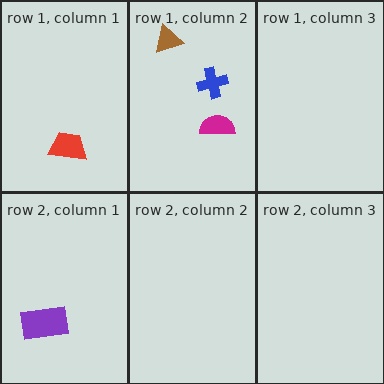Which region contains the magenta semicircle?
The row 1, column 2 region.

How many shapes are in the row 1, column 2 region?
3.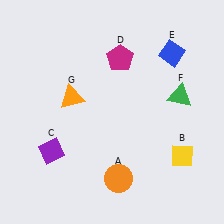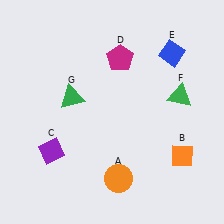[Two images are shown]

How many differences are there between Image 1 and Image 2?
There are 2 differences between the two images.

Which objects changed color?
B changed from yellow to orange. G changed from orange to green.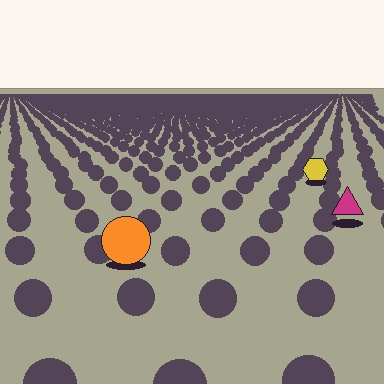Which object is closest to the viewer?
The orange circle is closest. The texture marks near it are larger and more spread out.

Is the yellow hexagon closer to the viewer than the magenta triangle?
No. The magenta triangle is closer — you can tell from the texture gradient: the ground texture is coarser near it.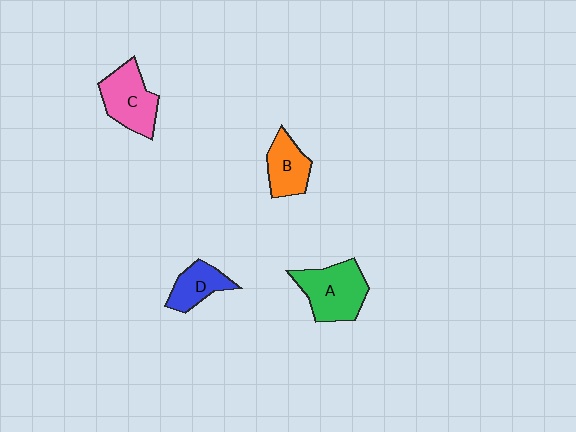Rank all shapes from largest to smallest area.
From largest to smallest: A (green), C (pink), B (orange), D (blue).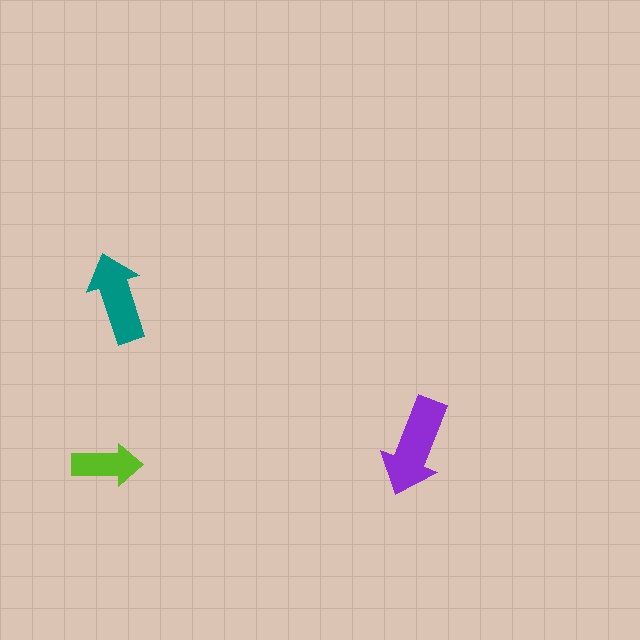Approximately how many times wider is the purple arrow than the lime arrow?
About 1.5 times wider.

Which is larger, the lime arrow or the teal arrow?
The teal one.